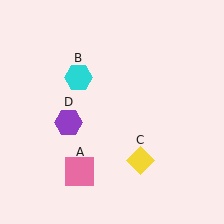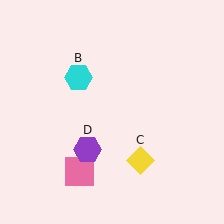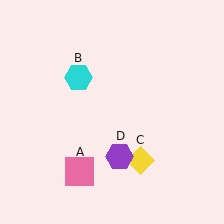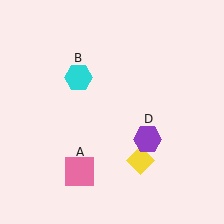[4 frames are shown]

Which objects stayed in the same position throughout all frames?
Pink square (object A) and cyan hexagon (object B) and yellow diamond (object C) remained stationary.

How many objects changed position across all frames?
1 object changed position: purple hexagon (object D).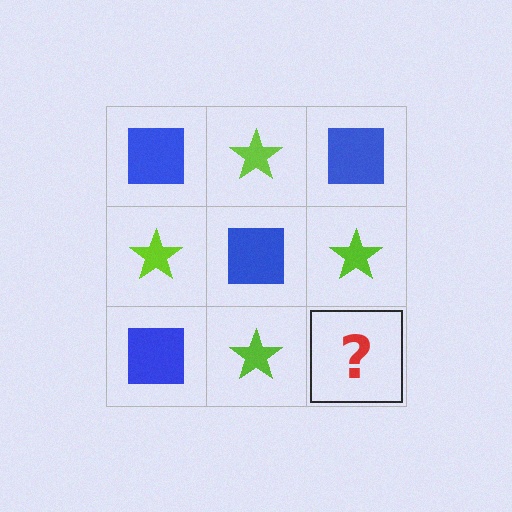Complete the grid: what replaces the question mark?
The question mark should be replaced with a blue square.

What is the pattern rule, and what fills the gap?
The rule is that it alternates blue square and lime star in a checkerboard pattern. The gap should be filled with a blue square.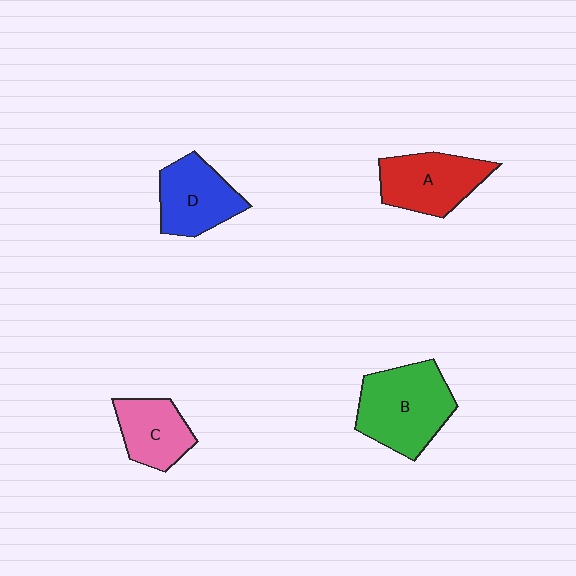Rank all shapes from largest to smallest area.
From largest to smallest: B (green), A (red), D (blue), C (pink).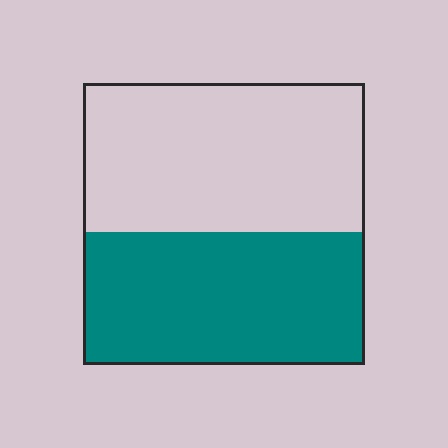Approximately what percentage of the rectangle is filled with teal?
Approximately 45%.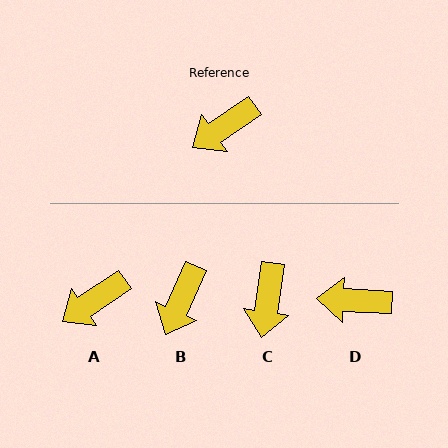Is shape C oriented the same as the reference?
No, it is off by about 48 degrees.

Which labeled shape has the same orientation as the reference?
A.